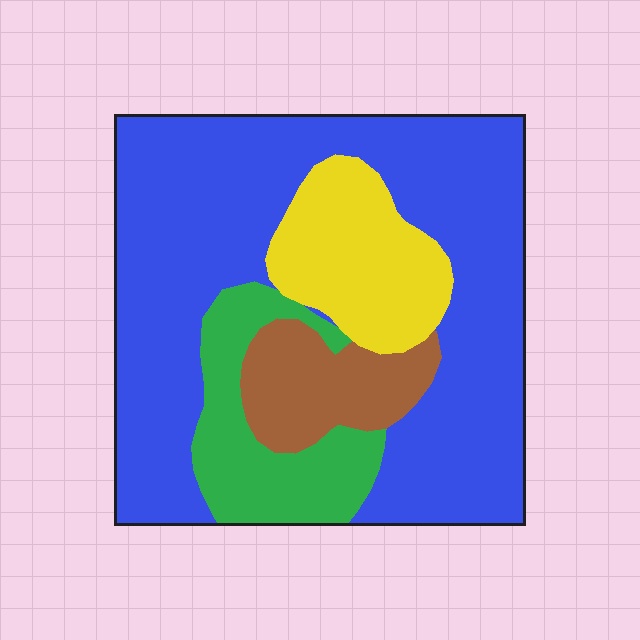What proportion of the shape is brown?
Brown covers roughly 10% of the shape.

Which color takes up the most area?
Blue, at roughly 60%.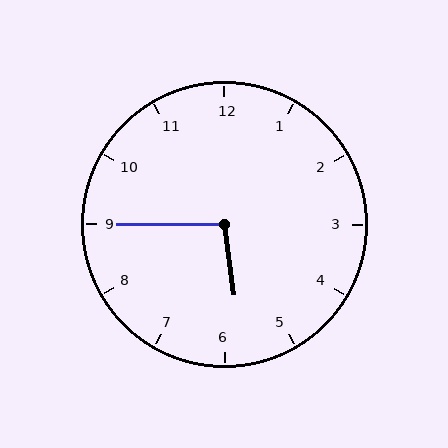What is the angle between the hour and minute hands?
Approximately 98 degrees.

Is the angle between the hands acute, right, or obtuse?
It is obtuse.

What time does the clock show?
5:45.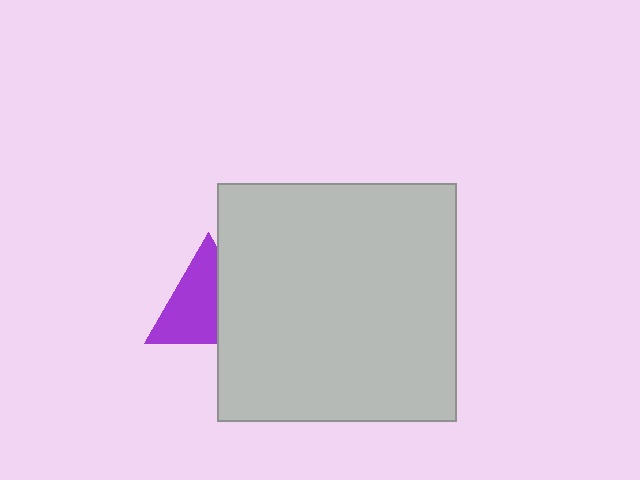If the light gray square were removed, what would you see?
You would see the complete purple triangle.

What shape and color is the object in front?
The object in front is a light gray square.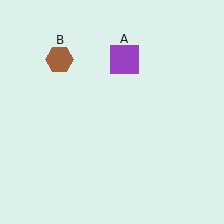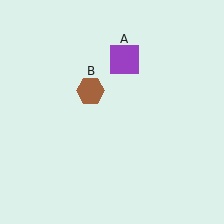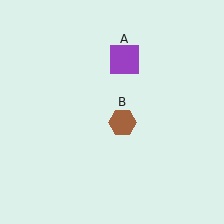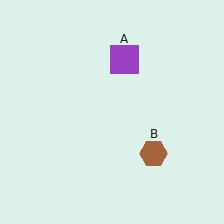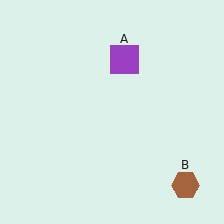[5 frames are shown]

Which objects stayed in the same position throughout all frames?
Purple square (object A) remained stationary.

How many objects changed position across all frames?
1 object changed position: brown hexagon (object B).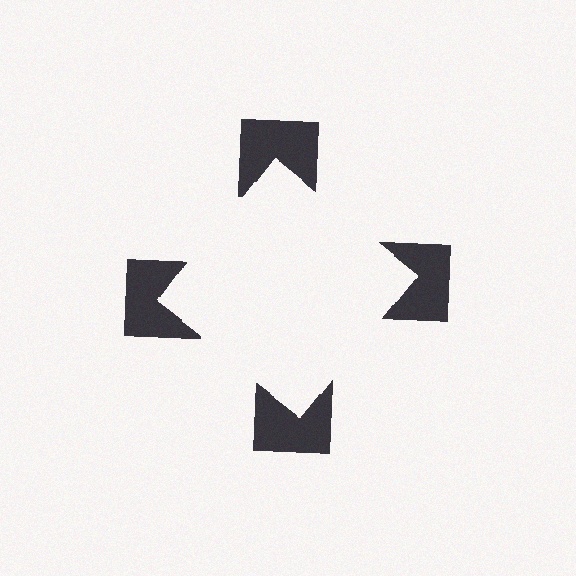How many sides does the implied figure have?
4 sides.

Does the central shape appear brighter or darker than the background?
It typically appears slightly brighter than the background, even though no actual brightness change is drawn.